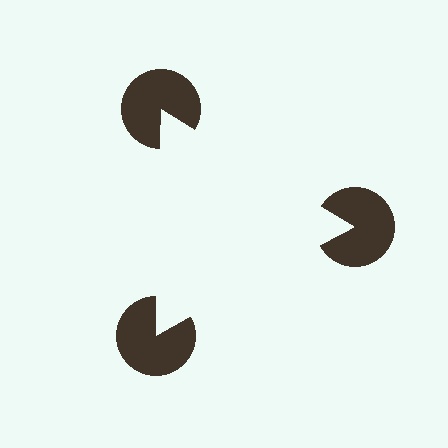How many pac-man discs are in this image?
There are 3 — one at each vertex of the illusory triangle.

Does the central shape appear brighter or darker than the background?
It typically appears slightly brighter than the background, even though no actual brightness change is drawn.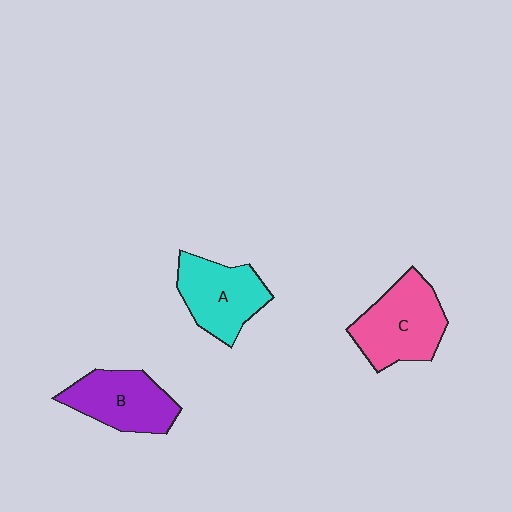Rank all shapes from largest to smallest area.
From largest to smallest: C (pink), B (purple), A (cyan).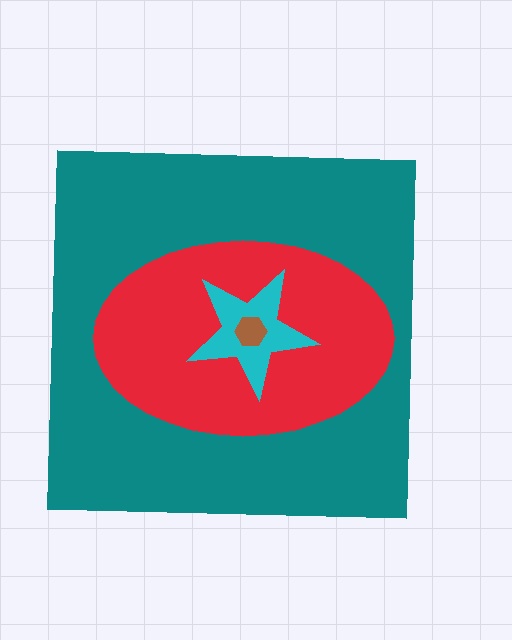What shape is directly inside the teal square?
The red ellipse.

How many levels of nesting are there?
4.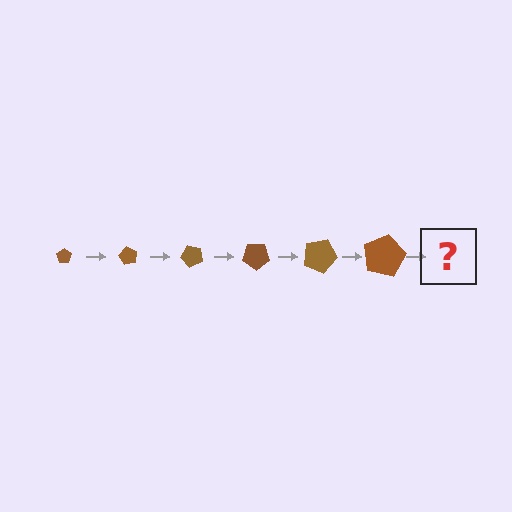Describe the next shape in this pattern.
It should be a pentagon, larger than the previous one and rotated 360 degrees from the start.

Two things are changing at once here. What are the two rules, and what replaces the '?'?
The two rules are that the pentagon grows larger each step and it rotates 60 degrees each step. The '?' should be a pentagon, larger than the previous one and rotated 360 degrees from the start.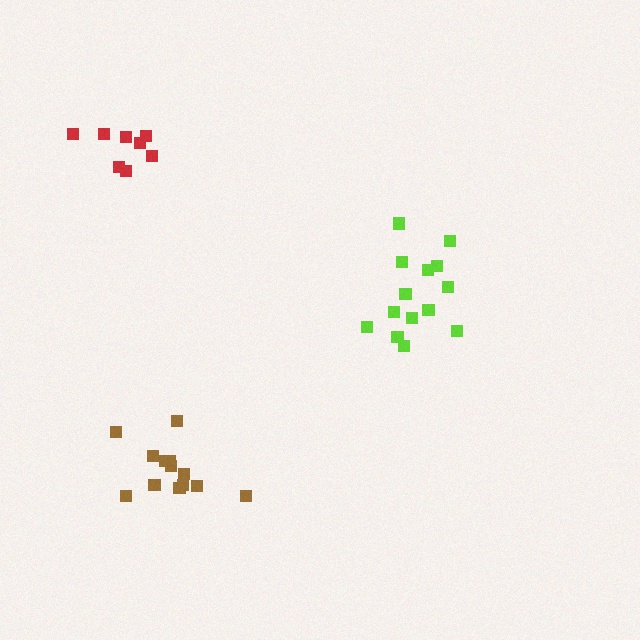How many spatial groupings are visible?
There are 3 spatial groupings.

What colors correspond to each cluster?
The clusters are colored: red, lime, brown.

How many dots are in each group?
Group 1: 8 dots, Group 2: 14 dots, Group 3: 13 dots (35 total).